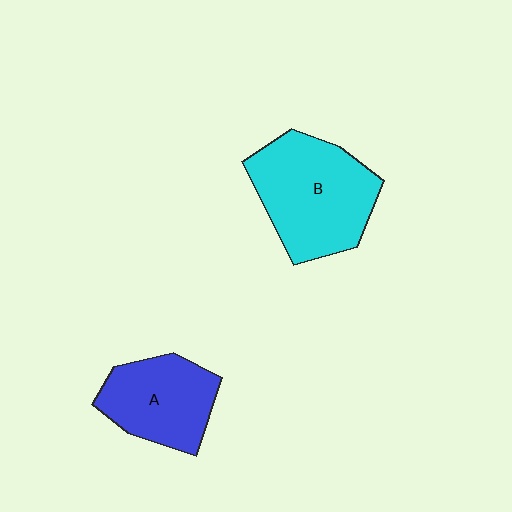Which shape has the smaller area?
Shape A (blue).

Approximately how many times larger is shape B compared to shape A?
Approximately 1.4 times.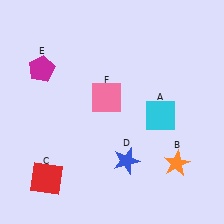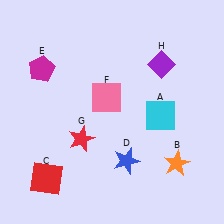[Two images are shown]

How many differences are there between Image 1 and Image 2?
There are 2 differences between the two images.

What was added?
A red star (G), a purple diamond (H) were added in Image 2.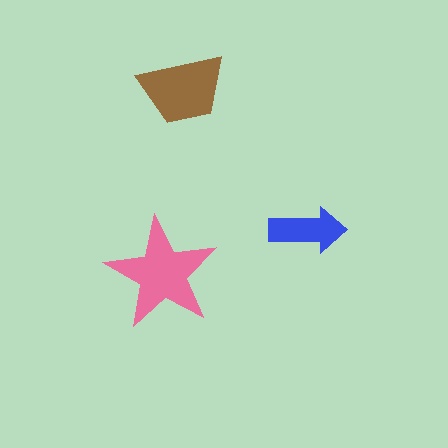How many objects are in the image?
There are 3 objects in the image.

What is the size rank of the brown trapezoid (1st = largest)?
2nd.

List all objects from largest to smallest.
The pink star, the brown trapezoid, the blue arrow.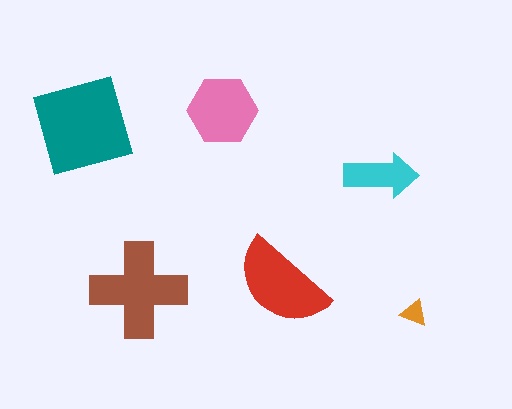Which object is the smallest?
The orange triangle.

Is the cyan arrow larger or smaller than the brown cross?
Smaller.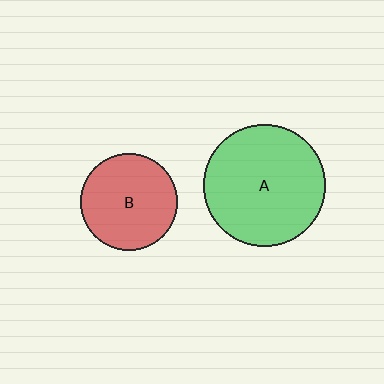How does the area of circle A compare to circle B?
Approximately 1.6 times.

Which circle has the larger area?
Circle A (green).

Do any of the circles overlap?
No, none of the circles overlap.